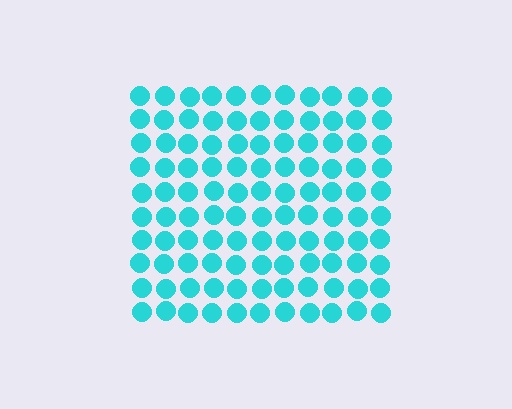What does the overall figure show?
The overall figure shows a square.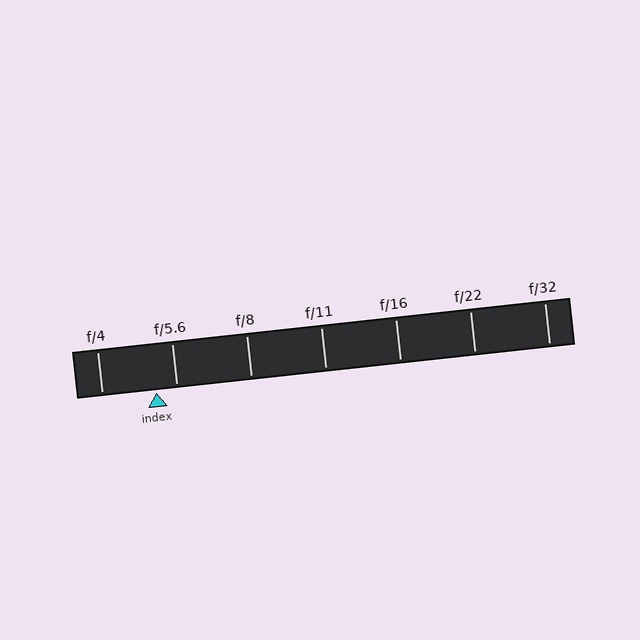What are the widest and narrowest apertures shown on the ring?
The widest aperture shown is f/4 and the narrowest is f/32.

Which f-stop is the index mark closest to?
The index mark is closest to f/5.6.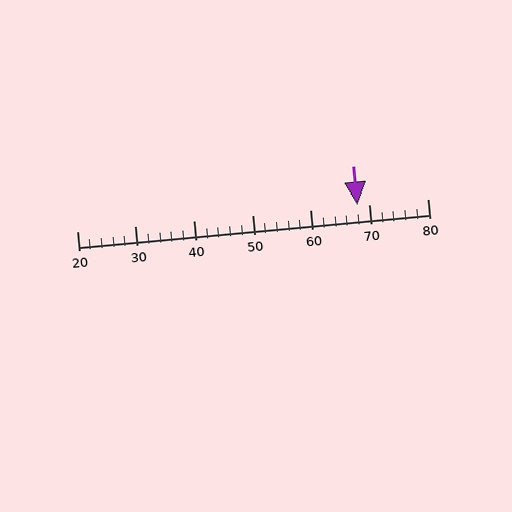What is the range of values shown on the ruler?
The ruler shows values from 20 to 80.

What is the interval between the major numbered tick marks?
The major tick marks are spaced 10 units apart.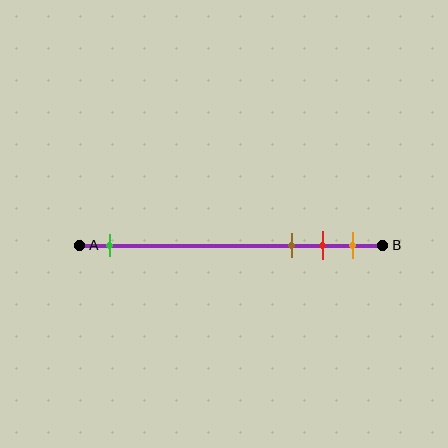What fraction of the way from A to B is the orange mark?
The orange mark is approximately 90% (0.9) of the way from A to B.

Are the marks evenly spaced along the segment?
No, the marks are not evenly spaced.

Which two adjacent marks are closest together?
The red and orange marks are the closest adjacent pair.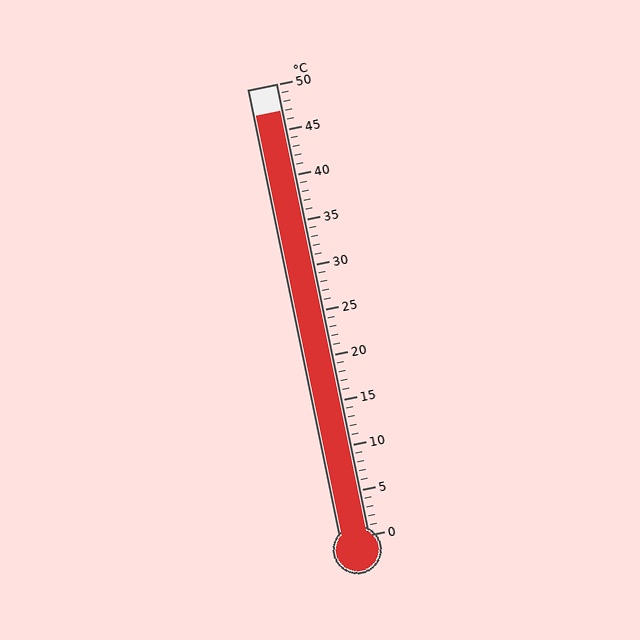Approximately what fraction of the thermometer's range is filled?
The thermometer is filled to approximately 95% of its range.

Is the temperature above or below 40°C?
The temperature is above 40°C.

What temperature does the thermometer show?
The thermometer shows approximately 47°C.